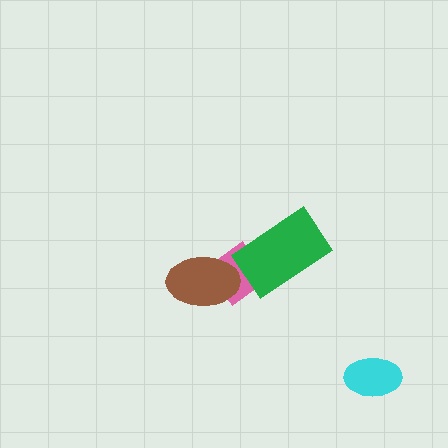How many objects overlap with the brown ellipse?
1 object overlaps with the brown ellipse.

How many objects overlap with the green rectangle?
1 object overlaps with the green rectangle.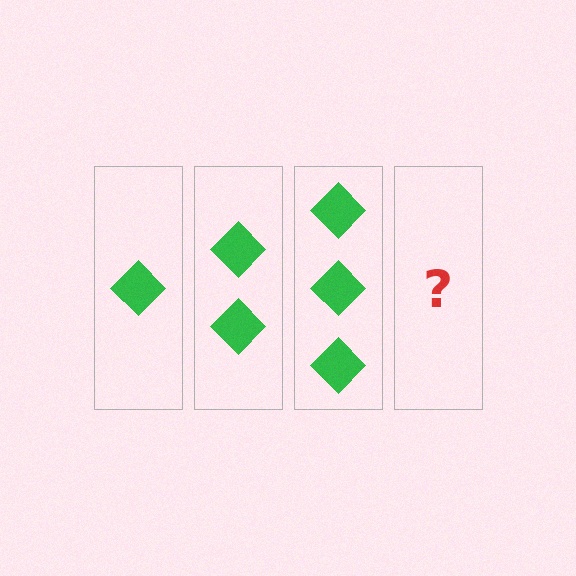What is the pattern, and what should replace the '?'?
The pattern is that each step adds one more diamond. The '?' should be 4 diamonds.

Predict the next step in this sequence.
The next step is 4 diamonds.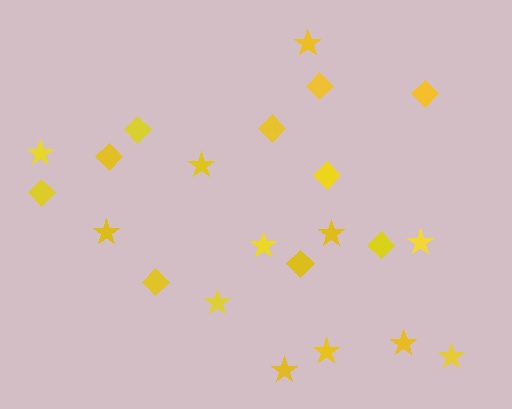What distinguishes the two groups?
There are 2 groups: one group of stars (12) and one group of diamonds (10).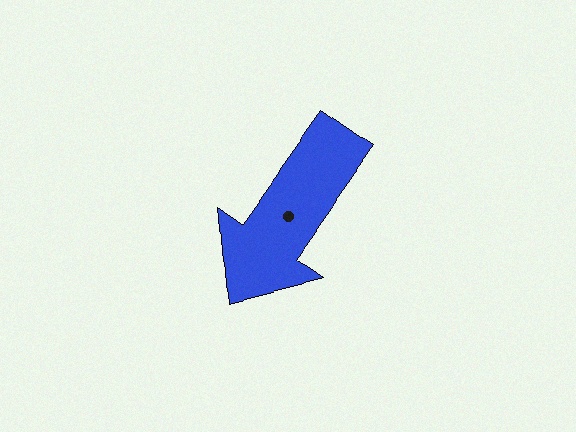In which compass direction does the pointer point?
Southwest.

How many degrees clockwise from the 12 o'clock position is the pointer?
Approximately 215 degrees.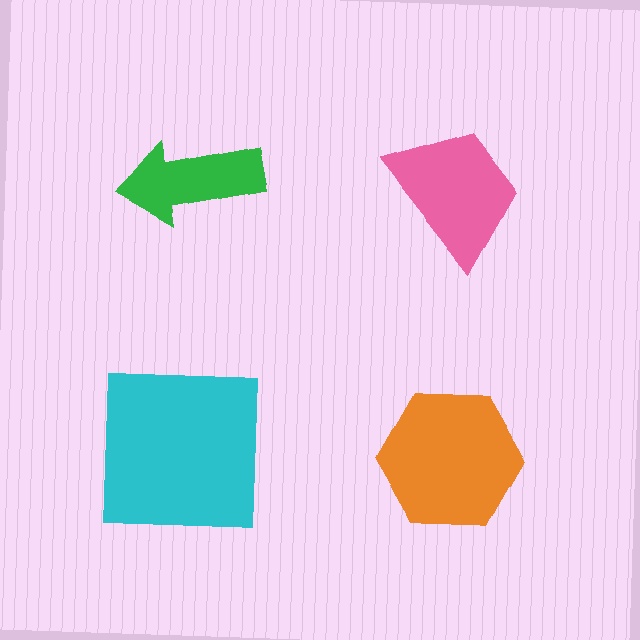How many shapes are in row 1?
2 shapes.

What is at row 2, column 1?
A cyan square.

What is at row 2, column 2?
An orange hexagon.